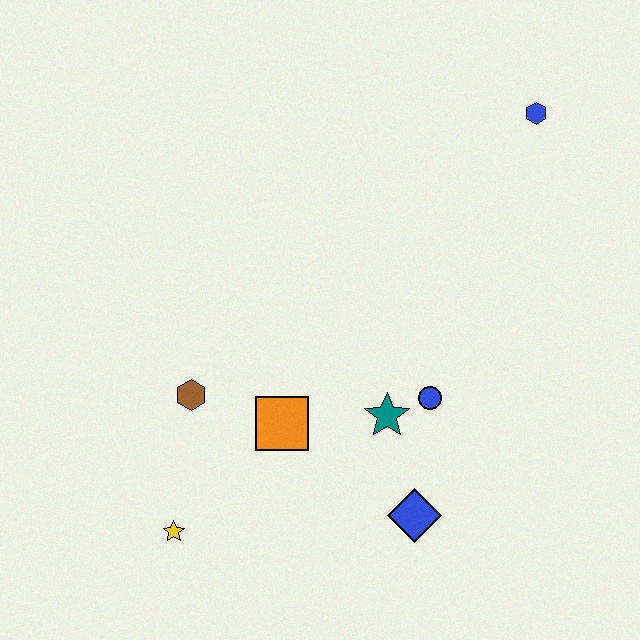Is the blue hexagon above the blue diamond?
Yes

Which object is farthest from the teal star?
The blue hexagon is farthest from the teal star.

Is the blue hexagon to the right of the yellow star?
Yes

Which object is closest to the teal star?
The blue circle is closest to the teal star.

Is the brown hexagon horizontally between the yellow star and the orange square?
Yes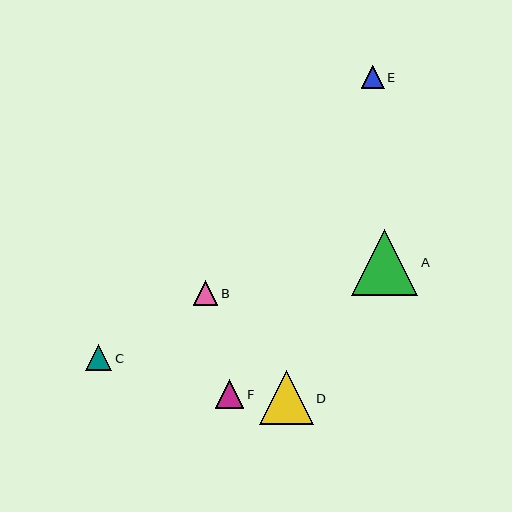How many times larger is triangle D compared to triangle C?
Triangle D is approximately 2.1 times the size of triangle C.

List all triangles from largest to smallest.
From largest to smallest: A, D, F, C, B, E.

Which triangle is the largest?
Triangle A is the largest with a size of approximately 66 pixels.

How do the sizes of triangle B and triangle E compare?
Triangle B and triangle E are approximately the same size.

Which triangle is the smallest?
Triangle E is the smallest with a size of approximately 23 pixels.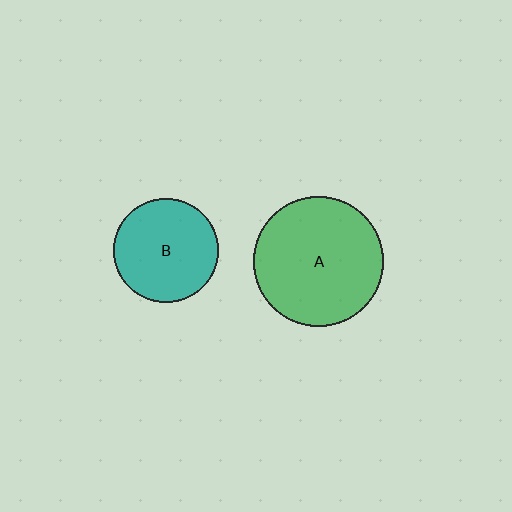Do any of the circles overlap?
No, none of the circles overlap.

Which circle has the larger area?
Circle A (green).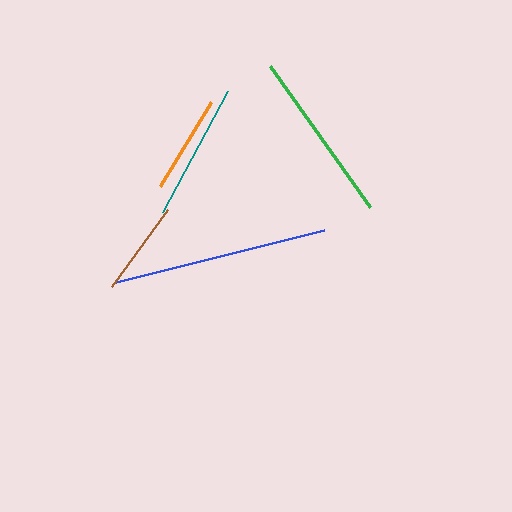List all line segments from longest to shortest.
From longest to shortest: blue, green, teal, orange, brown.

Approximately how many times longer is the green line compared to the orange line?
The green line is approximately 1.8 times the length of the orange line.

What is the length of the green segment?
The green segment is approximately 173 pixels long.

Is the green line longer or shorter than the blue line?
The blue line is longer than the green line.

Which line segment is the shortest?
The brown line is the shortest at approximately 94 pixels.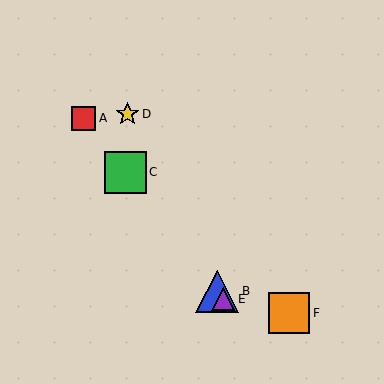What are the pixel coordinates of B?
Object B is at (217, 291).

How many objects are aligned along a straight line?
4 objects (A, B, C, E) are aligned along a straight line.